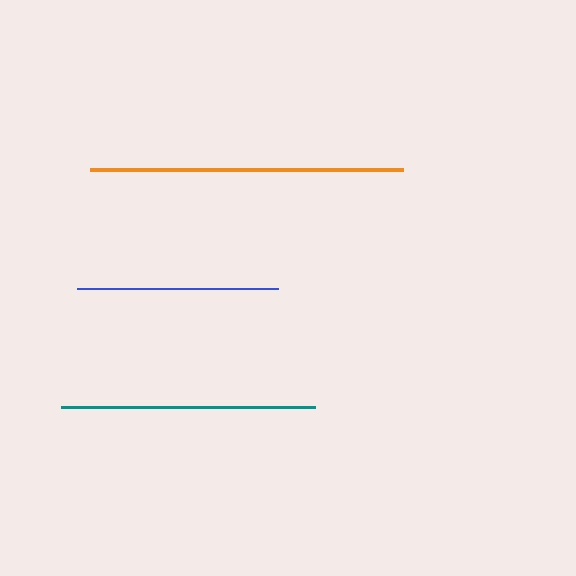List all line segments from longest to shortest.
From longest to shortest: orange, teal, blue.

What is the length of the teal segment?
The teal segment is approximately 254 pixels long.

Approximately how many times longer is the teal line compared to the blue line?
The teal line is approximately 1.3 times the length of the blue line.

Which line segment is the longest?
The orange line is the longest at approximately 312 pixels.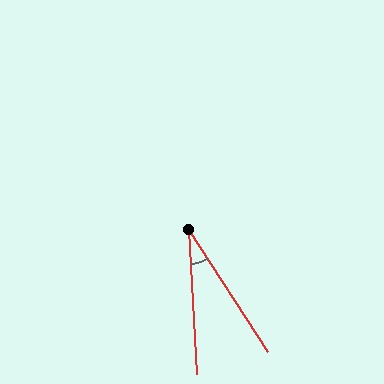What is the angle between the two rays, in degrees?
Approximately 30 degrees.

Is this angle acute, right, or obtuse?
It is acute.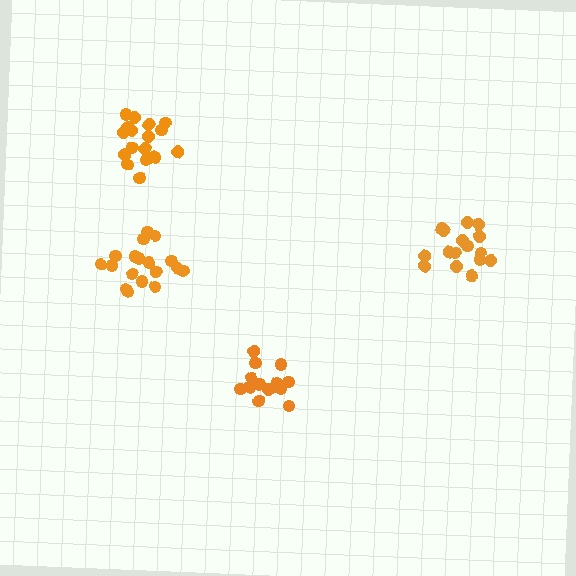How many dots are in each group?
Group 1: 15 dots, Group 2: 18 dots, Group 3: 16 dots, Group 4: 18 dots (67 total).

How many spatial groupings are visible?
There are 4 spatial groupings.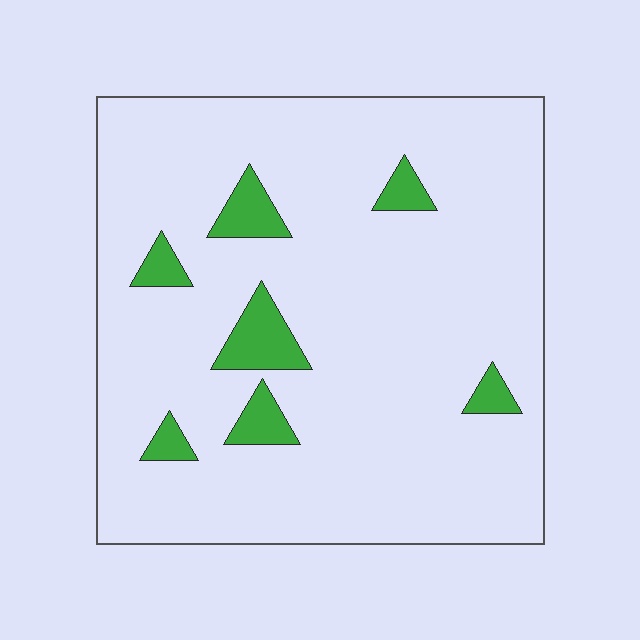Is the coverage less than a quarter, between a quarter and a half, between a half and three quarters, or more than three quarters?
Less than a quarter.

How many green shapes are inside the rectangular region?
7.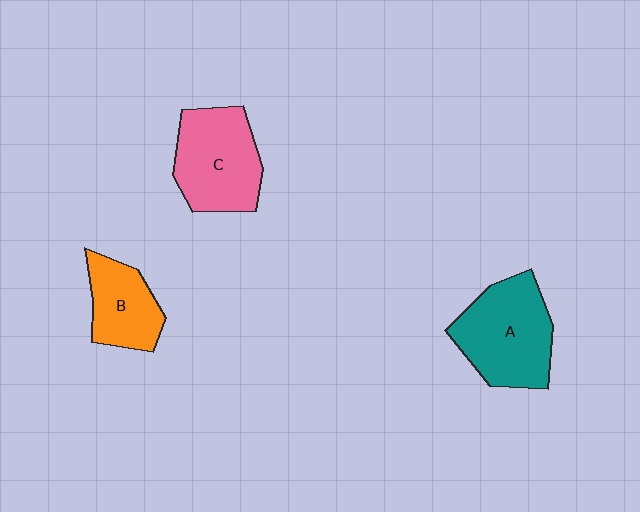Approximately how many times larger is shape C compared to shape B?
Approximately 1.4 times.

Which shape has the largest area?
Shape A (teal).